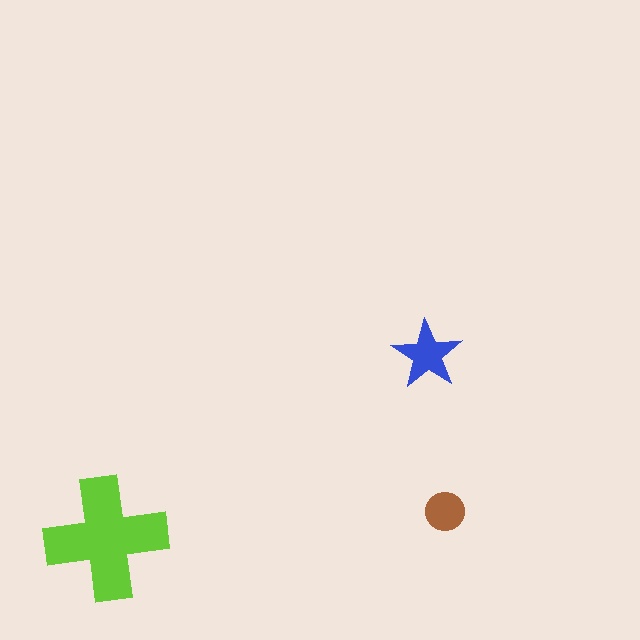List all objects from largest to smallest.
The lime cross, the blue star, the brown circle.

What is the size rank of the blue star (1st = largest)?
2nd.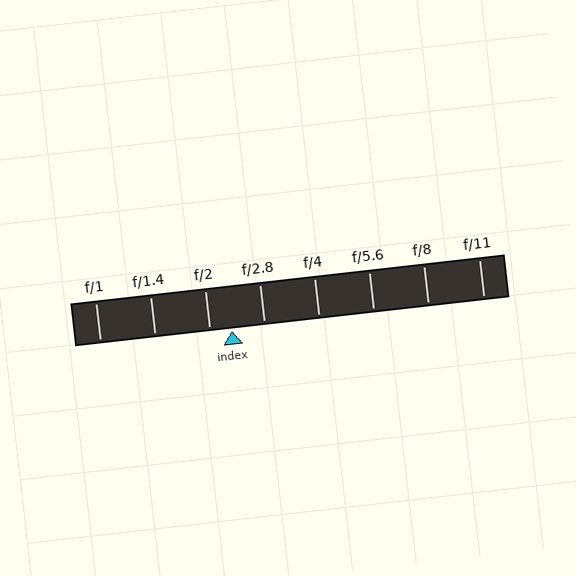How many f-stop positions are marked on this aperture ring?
There are 8 f-stop positions marked.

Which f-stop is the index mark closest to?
The index mark is closest to f/2.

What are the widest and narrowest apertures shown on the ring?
The widest aperture shown is f/1 and the narrowest is f/11.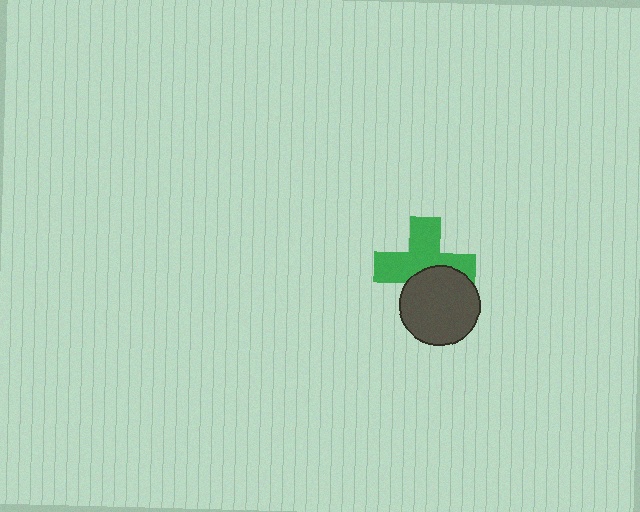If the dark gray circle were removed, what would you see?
You would see the complete green cross.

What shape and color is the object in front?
The object in front is a dark gray circle.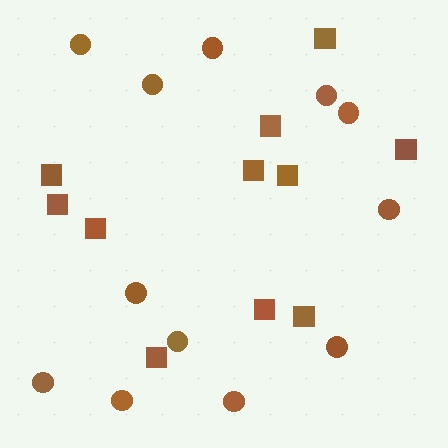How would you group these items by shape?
There are 2 groups: one group of circles (12) and one group of squares (11).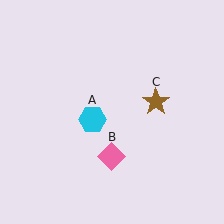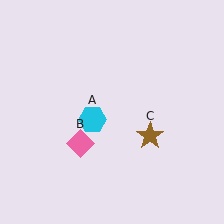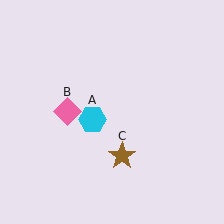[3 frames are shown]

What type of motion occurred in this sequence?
The pink diamond (object B), brown star (object C) rotated clockwise around the center of the scene.